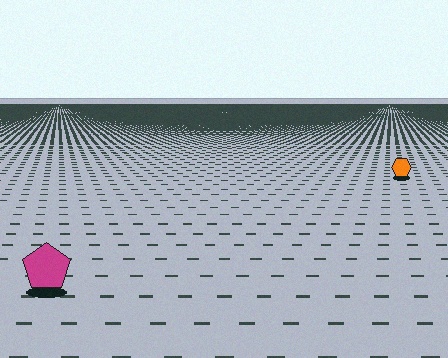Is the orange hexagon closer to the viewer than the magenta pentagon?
No. The magenta pentagon is closer — you can tell from the texture gradient: the ground texture is coarser near it.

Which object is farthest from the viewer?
The orange hexagon is farthest from the viewer. It appears smaller and the ground texture around it is denser.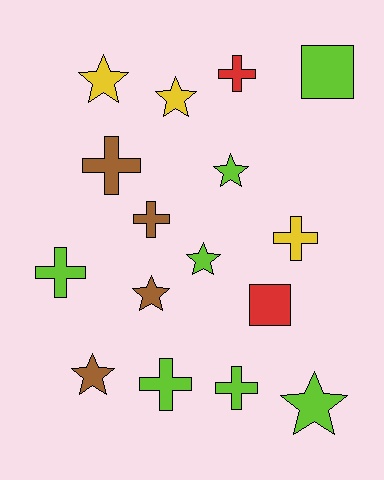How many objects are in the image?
There are 16 objects.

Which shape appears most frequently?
Star, with 7 objects.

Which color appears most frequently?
Lime, with 7 objects.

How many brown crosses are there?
There are 2 brown crosses.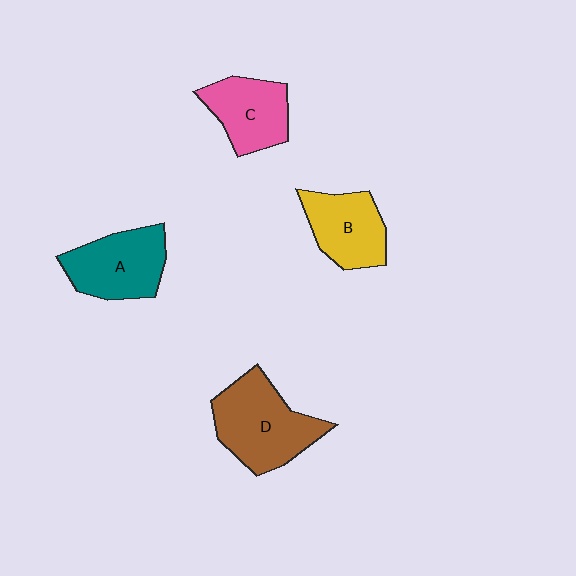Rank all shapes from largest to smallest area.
From largest to smallest: D (brown), A (teal), B (yellow), C (pink).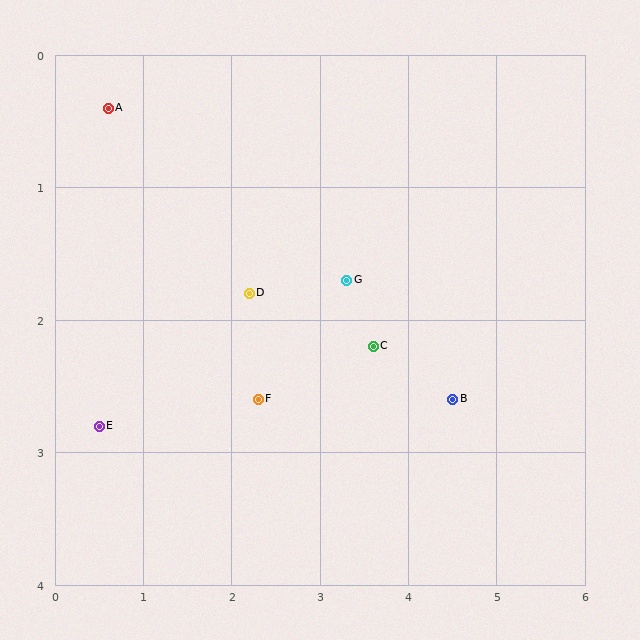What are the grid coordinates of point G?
Point G is at approximately (3.3, 1.7).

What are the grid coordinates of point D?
Point D is at approximately (2.2, 1.8).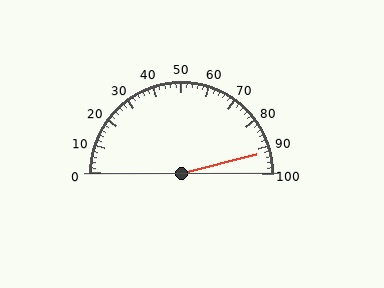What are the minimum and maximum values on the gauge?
The gauge ranges from 0 to 100.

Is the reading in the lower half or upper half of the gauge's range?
The reading is in the upper half of the range (0 to 100).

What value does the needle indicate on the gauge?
The needle indicates approximately 92.